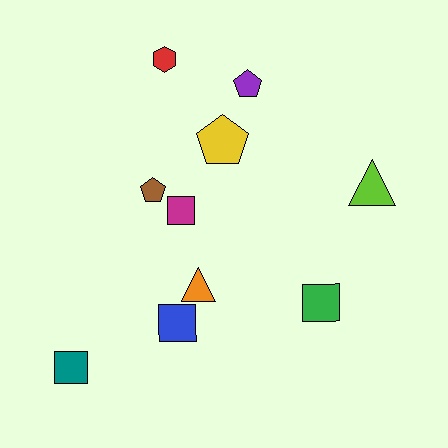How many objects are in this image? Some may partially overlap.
There are 10 objects.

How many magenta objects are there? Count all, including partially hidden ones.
There is 1 magenta object.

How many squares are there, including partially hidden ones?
There are 4 squares.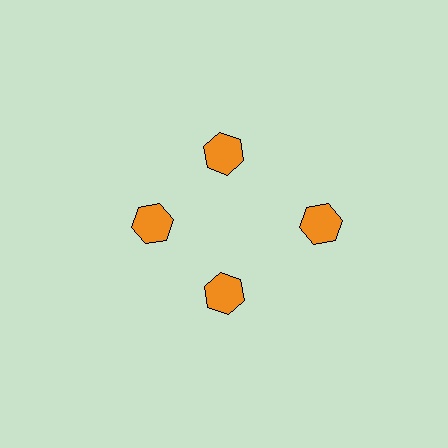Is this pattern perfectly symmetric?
No. The 4 orange hexagons are arranged in a ring, but one element near the 3 o'clock position is pushed outward from the center, breaking the 4-fold rotational symmetry.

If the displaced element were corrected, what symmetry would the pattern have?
It would have 4-fold rotational symmetry — the pattern would map onto itself every 90 degrees.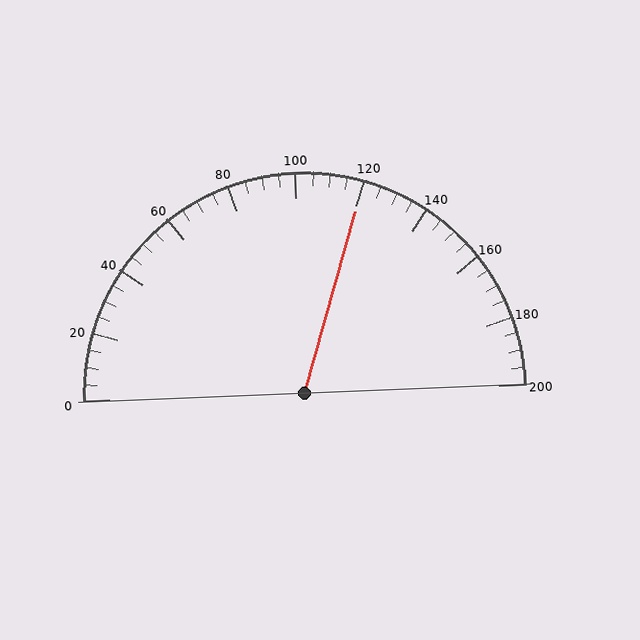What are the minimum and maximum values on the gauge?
The gauge ranges from 0 to 200.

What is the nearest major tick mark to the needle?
The nearest major tick mark is 120.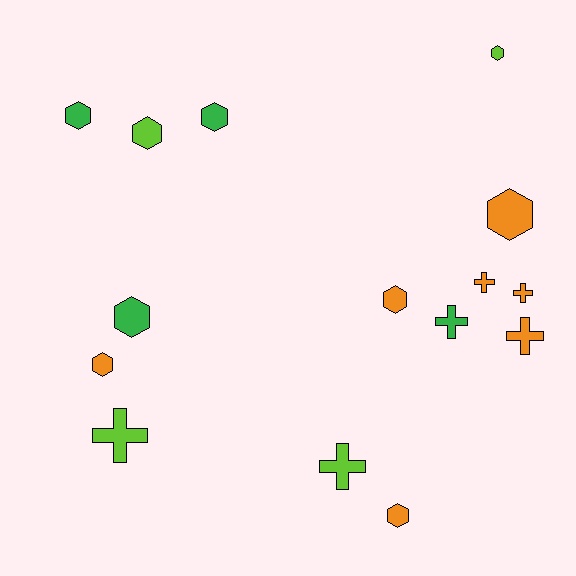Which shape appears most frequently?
Hexagon, with 9 objects.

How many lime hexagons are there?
There are 2 lime hexagons.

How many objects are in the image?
There are 15 objects.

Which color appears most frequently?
Orange, with 7 objects.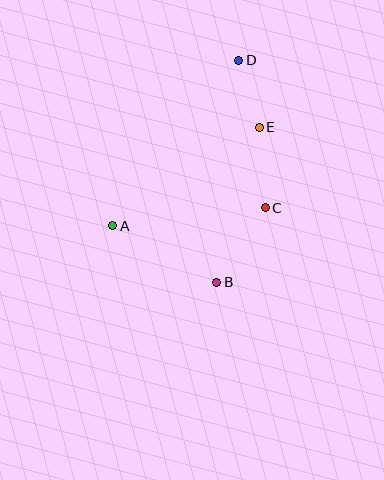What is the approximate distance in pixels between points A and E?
The distance between A and E is approximately 177 pixels.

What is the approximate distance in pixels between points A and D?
The distance between A and D is approximately 208 pixels.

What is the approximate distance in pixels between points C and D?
The distance between C and D is approximately 150 pixels.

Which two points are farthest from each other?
Points B and D are farthest from each other.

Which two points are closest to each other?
Points D and E are closest to each other.